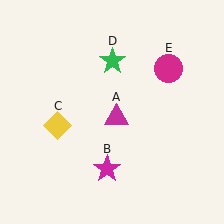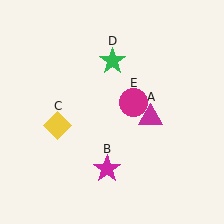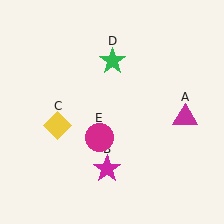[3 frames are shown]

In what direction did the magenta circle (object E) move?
The magenta circle (object E) moved down and to the left.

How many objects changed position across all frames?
2 objects changed position: magenta triangle (object A), magenta circle (object E).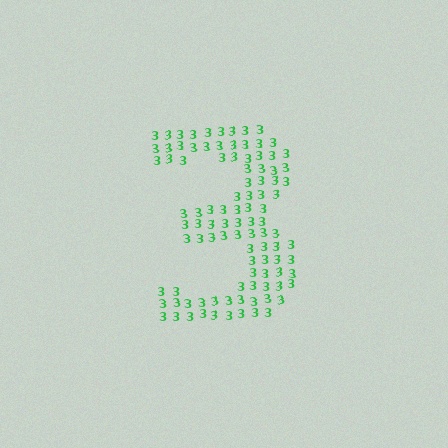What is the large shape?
The large shape is the digit 3.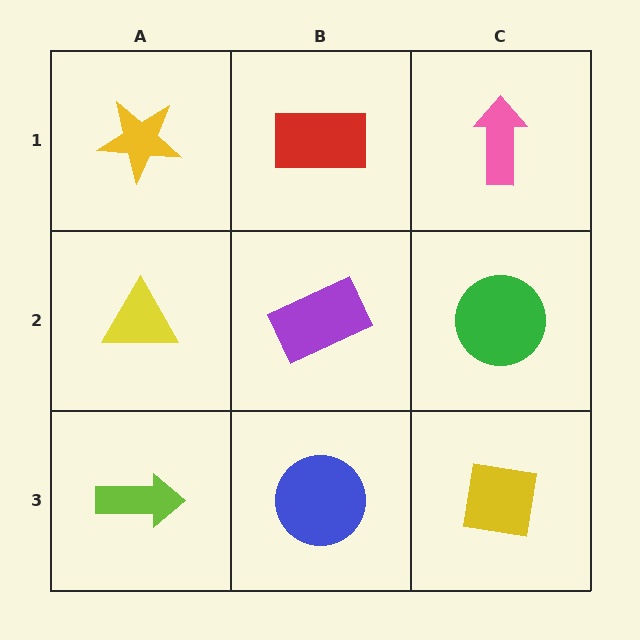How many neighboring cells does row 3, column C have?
2.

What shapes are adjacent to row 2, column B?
A red rectangle (row 1, column B), a blue circle (row 3, column B), a yellow triangle (row 2, column A), a green circle (row 2, column C).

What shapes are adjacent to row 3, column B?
A purple rectangle (row 2, column B), a lime arrow (row 3, column A), a yellow square (row 3, column C).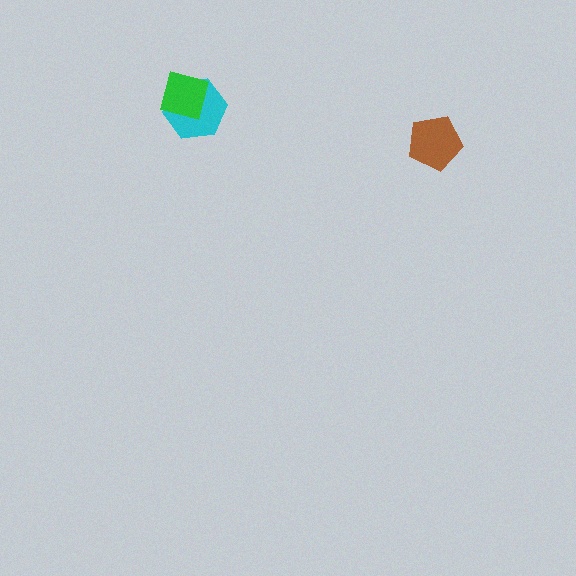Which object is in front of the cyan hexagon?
The green square is in front of the cyan hexagon.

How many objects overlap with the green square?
1 object overlaps with the green square.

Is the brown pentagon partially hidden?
No, no other shape covers it.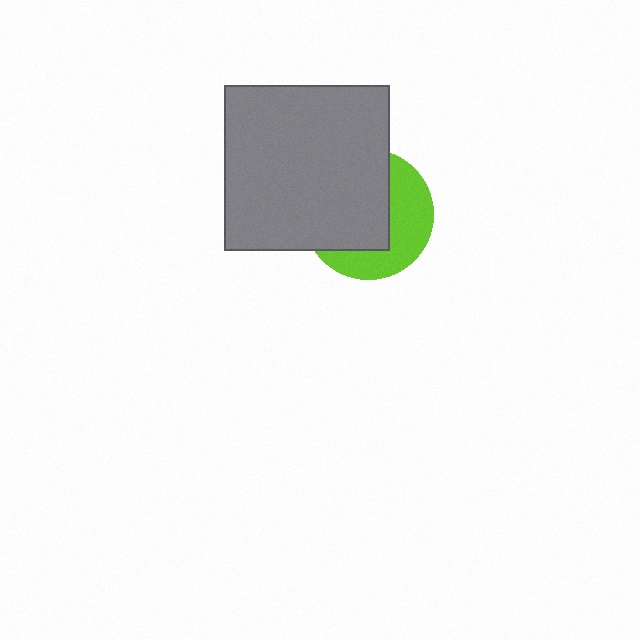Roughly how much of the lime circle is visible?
A small part of it is visible (roughly 42%).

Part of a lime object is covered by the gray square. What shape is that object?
It is a circle.